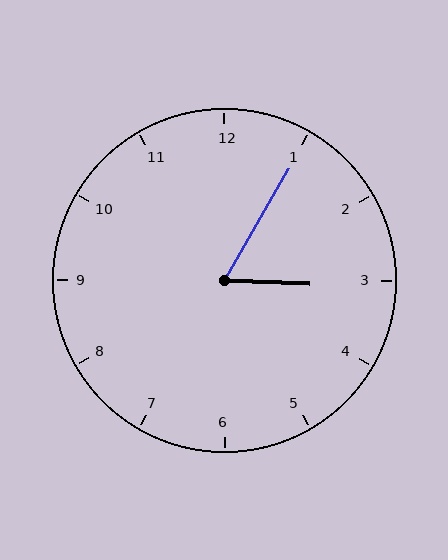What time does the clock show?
3:05.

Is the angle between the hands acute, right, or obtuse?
It is acute.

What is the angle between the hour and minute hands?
Approximately 62 degrees.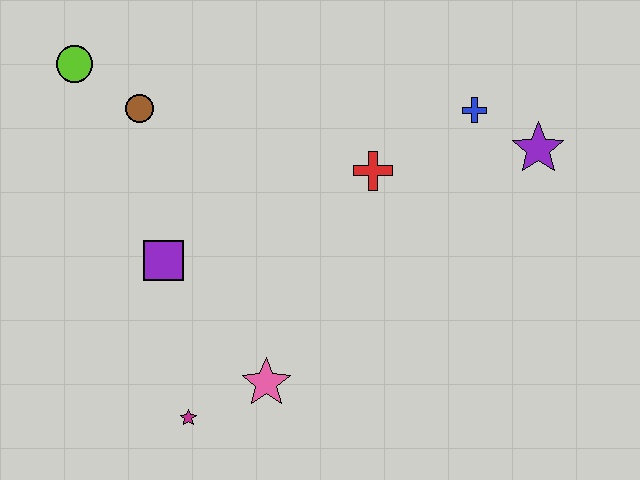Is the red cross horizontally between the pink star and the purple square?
No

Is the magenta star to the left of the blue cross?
Yes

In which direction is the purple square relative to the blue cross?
The purple square is to the left of the blue cross.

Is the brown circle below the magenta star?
No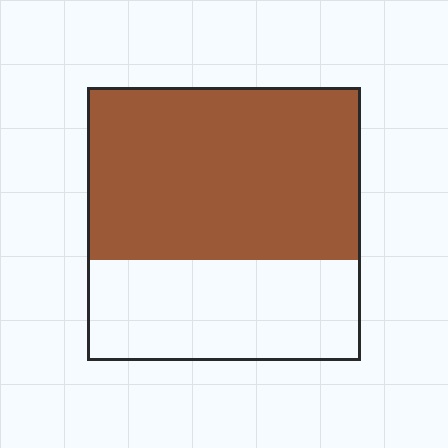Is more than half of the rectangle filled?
Yes.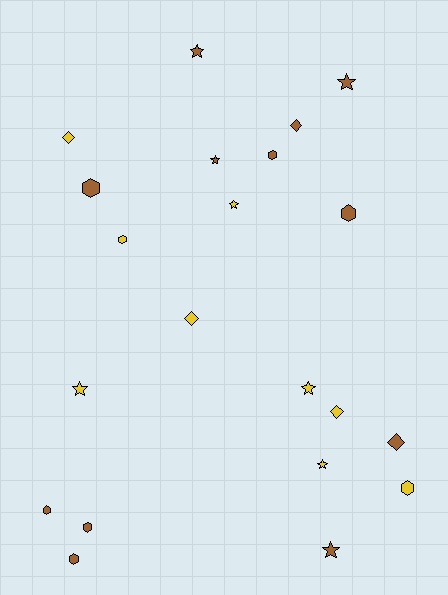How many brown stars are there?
There are 4 brown stars.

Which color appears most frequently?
Brown, with 12 objects.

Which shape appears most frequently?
Star, with 8 objects.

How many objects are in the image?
There are 21 objects.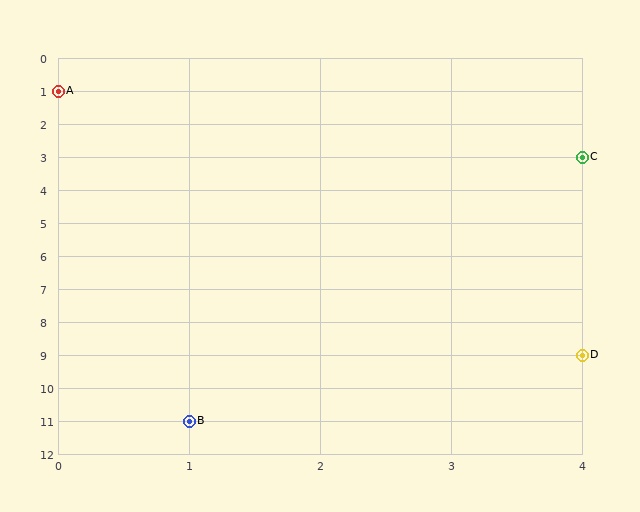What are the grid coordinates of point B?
Point B is at grid coordinates (1, 11).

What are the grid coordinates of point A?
Point A is at grid coordinates (0, 1).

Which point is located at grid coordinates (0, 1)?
Point A is at (0, 1).